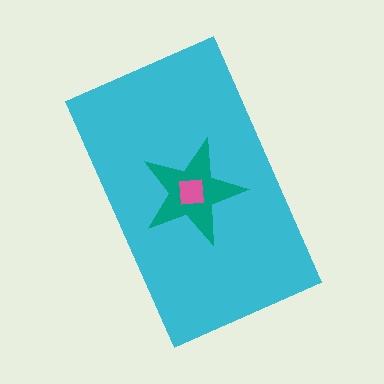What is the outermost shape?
The cyan rectangle.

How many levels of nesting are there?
3.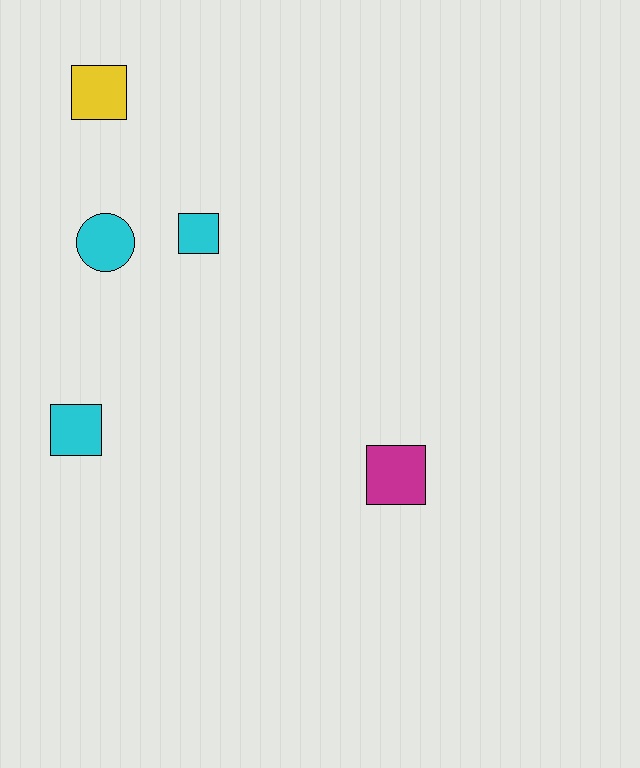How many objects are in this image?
There are 5 objects.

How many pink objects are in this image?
There are no pink objects.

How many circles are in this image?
There is 1 circle.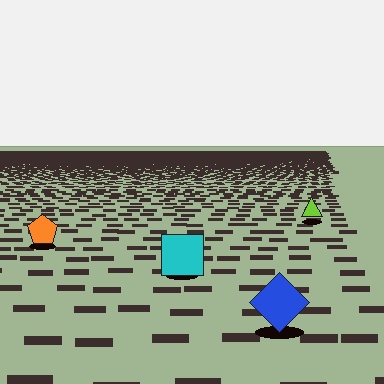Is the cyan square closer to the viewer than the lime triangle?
Yes. The cyan square is closer — you can tell from the texture gradient: the ground texture is coarser near it.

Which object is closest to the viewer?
The blue diamond is closest. The texture marks near it are larger and more spread out.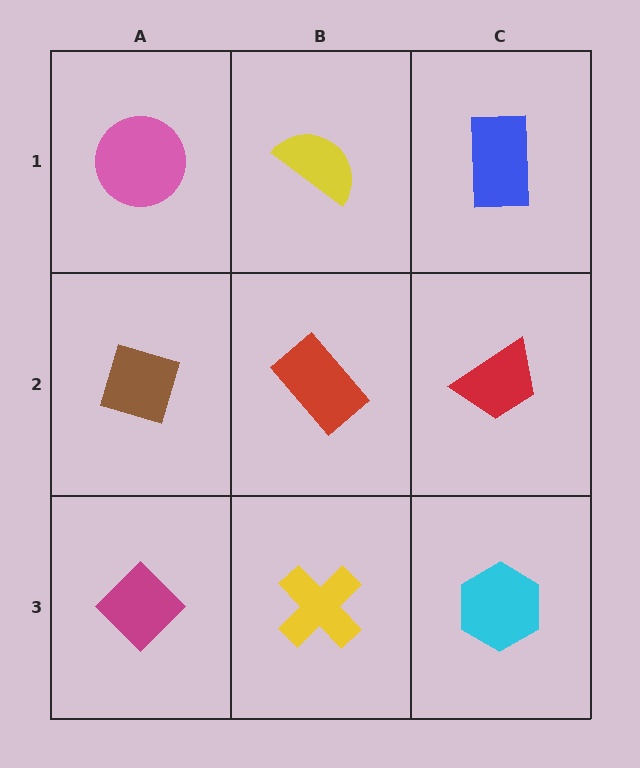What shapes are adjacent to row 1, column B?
A red rectangle (row 2, column B), a pink circle (row 1, column A), a blue rectangle (row 1, column C).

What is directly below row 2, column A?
A magenta diamond.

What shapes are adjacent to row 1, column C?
A red trapezoid (row 2, column C), a yellow semicircle (row 1, column B).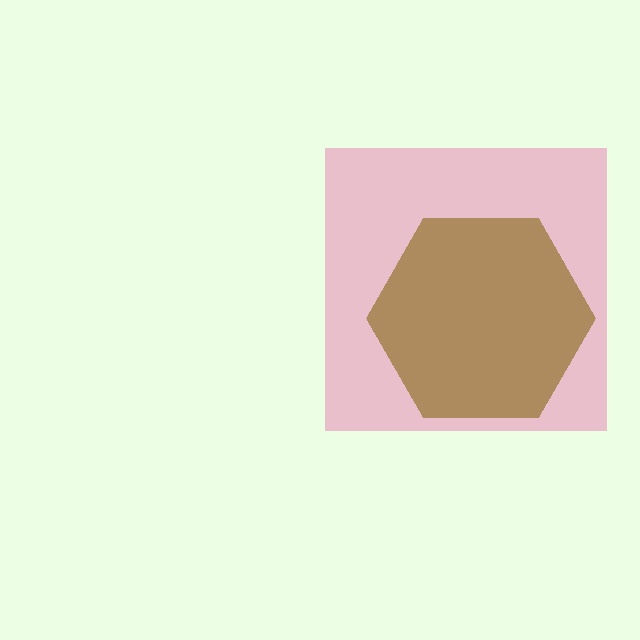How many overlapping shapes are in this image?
There are 2 overlapping shapes in the image.